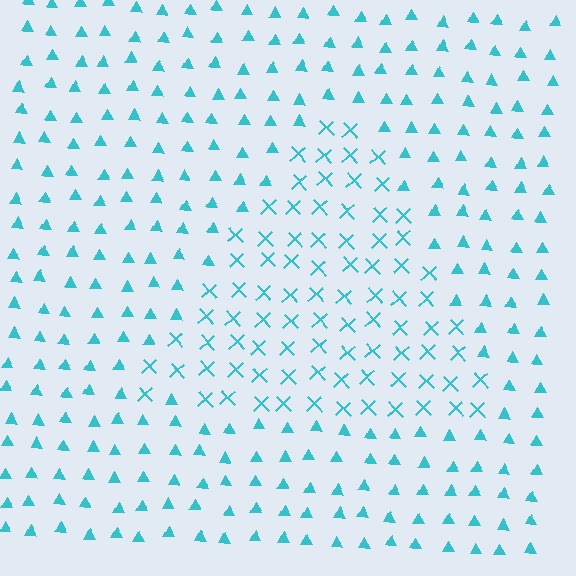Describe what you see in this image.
The image is filled with small cyan elements arranged in a uniform grid. A triangle-shaped region contains X marks, while the surrounding area contains triangles. The boundary is defined purely by the change in element shape.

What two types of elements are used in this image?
The image uses X marks inside the triangle region and triangles outside it.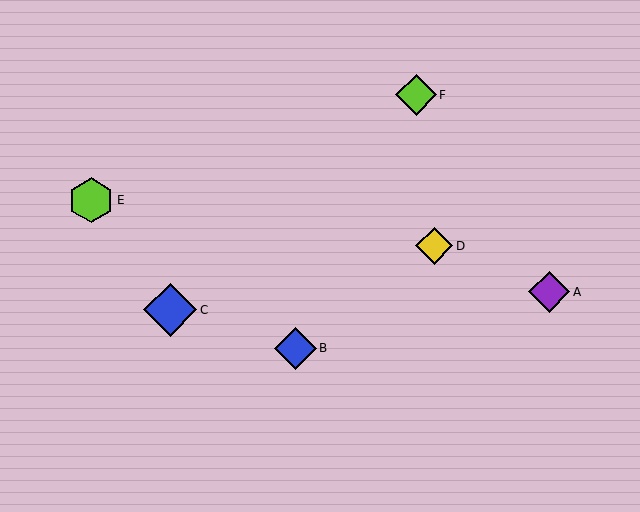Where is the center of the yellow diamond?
The center of the yellow diamond is at (434, 246).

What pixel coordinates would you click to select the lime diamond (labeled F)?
Click at (416, 95) to select the lime diamond F.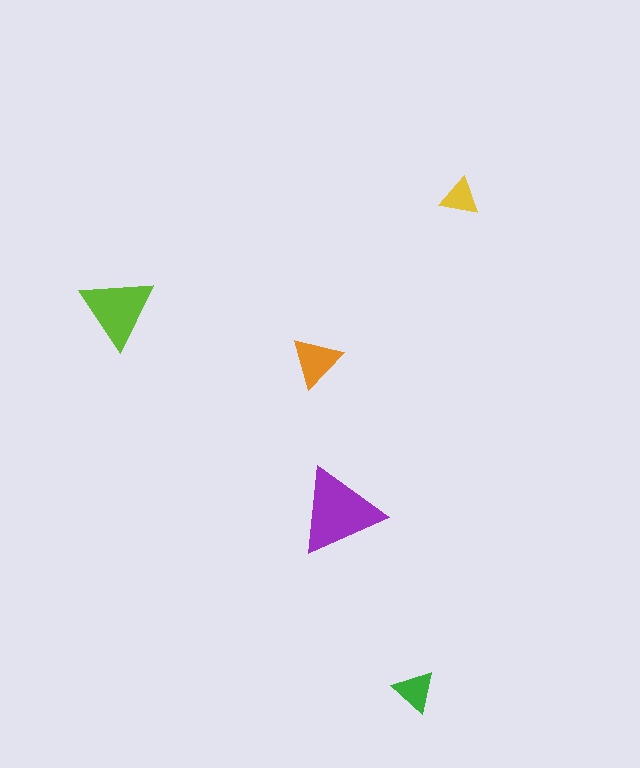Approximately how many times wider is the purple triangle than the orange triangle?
About 1.5 times wider.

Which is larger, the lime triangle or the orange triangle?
The lime one.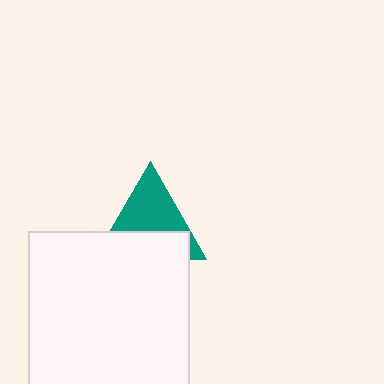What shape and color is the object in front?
The object in front is a white square.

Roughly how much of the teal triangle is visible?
About half of it is visible (roughly 56%).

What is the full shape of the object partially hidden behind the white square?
The partially hidden object is a teal triangle.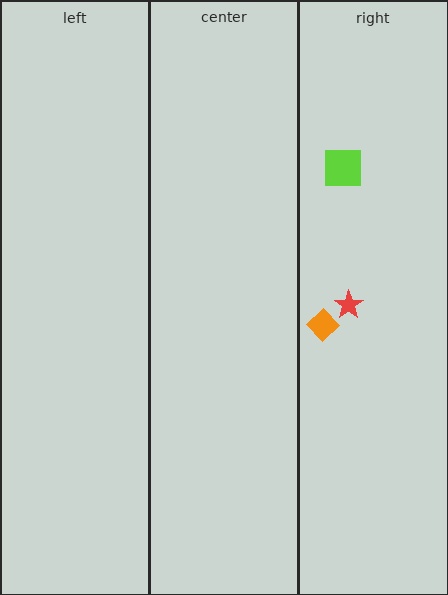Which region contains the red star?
The right region.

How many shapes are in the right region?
3.